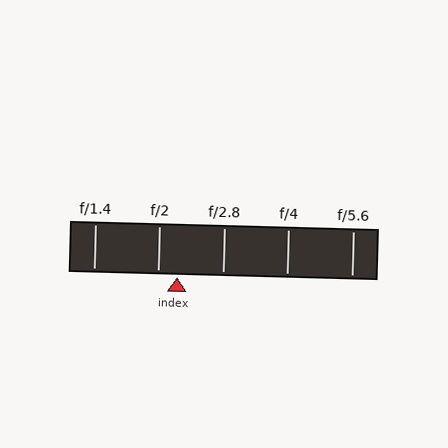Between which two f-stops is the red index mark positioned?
The index mark is between f/2 and f/2.8.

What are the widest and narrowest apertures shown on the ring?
The widest aperture shown is f/1.4 and the narrowest is f/5.6.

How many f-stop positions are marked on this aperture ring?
There are 5 f-stop positions marked.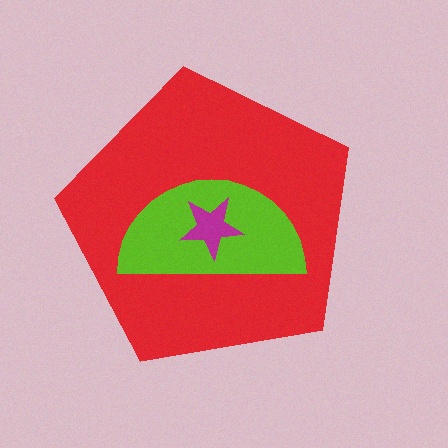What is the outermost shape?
The red pentagon.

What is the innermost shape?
The magenta star.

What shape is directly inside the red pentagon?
The lime semicircle.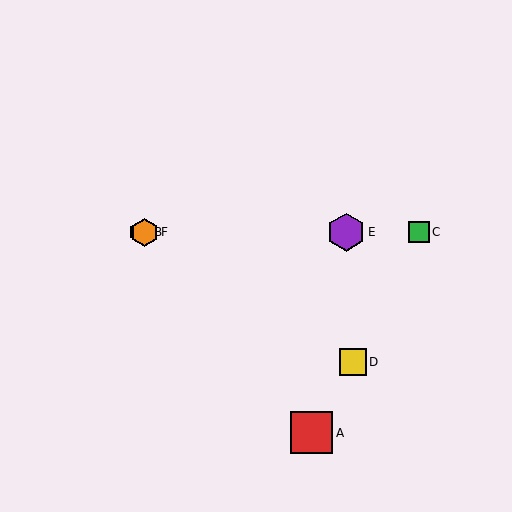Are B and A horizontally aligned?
No, B is at y≈232 and A is at y≈433.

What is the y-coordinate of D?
Object D is at y≈362.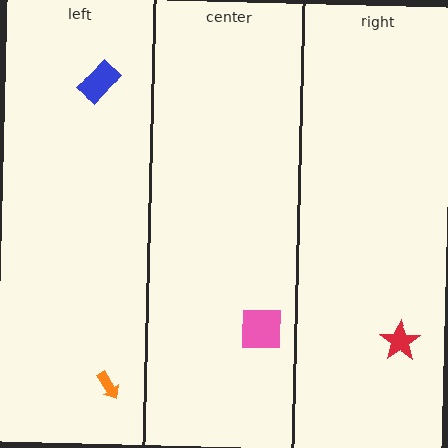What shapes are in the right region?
The red star.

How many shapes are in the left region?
2.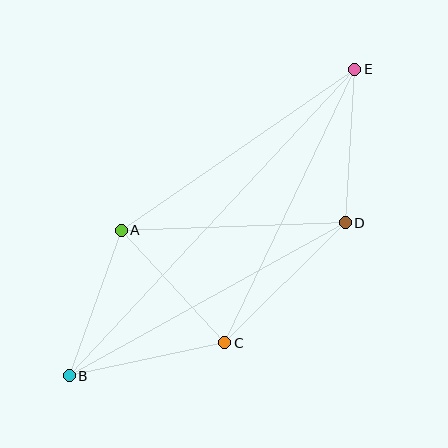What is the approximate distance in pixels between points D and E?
The distance between D and E is approximately 154 pixels.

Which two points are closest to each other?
Points A and C are closest to each other.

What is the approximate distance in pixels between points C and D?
The distance between C and D is approximately 170 pixels.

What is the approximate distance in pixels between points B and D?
The distance between B and D is approximately 316 pixels.